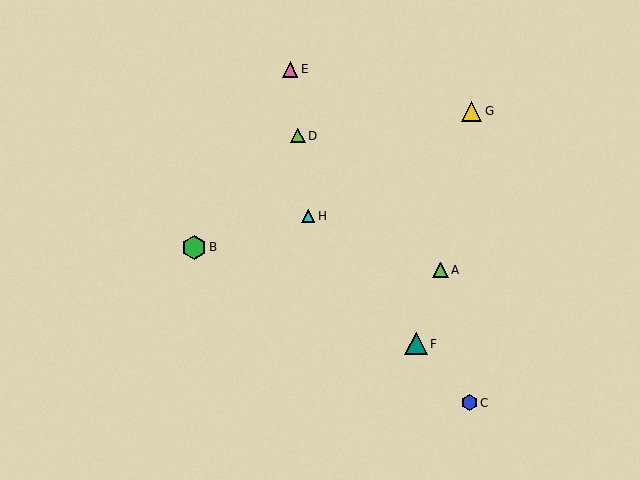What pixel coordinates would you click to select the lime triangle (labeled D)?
Click at (298, 136) to select the lime triangle D.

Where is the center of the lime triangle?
The center of the lime triangle is at (440, 270).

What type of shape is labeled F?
Shape F is a teal triangle.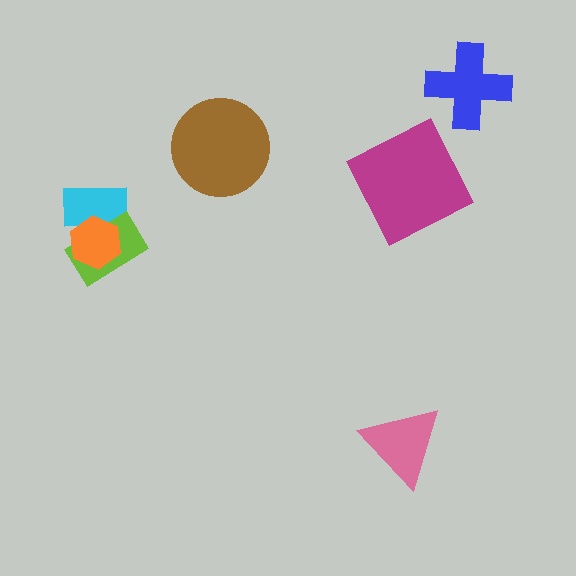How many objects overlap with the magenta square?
0 objects overlap with the magenta square.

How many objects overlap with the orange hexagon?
2 objects overlap with the orange hexagon.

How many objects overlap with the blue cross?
0 objects overlap with the blue cross.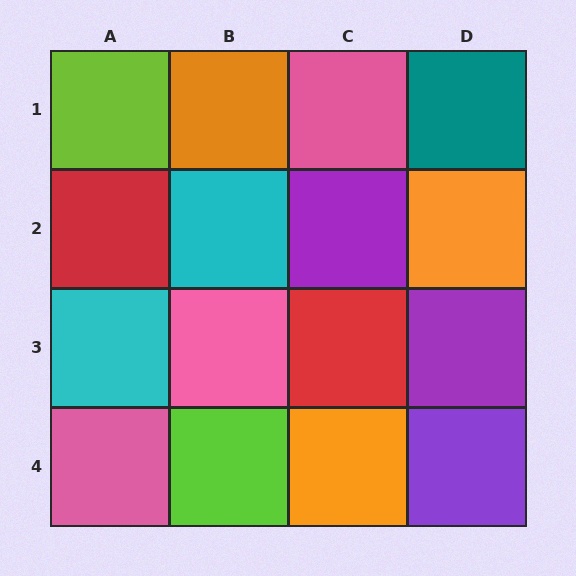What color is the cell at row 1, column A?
Lime.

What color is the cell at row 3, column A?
Cyan.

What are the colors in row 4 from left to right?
Pink, lime, orange, purple.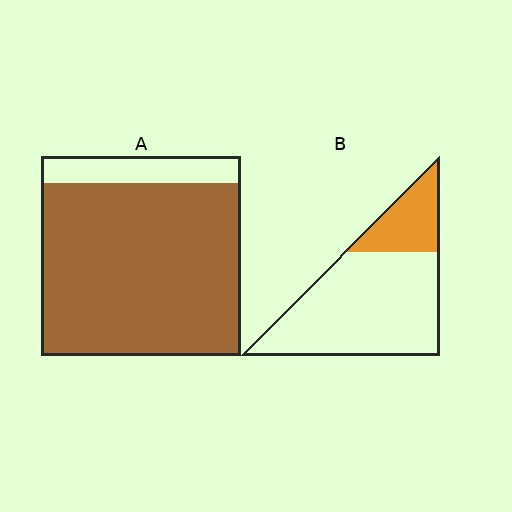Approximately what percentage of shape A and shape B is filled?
A is approximately 85% and B is approximately 25%.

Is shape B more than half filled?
No.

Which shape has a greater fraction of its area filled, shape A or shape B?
Shape A.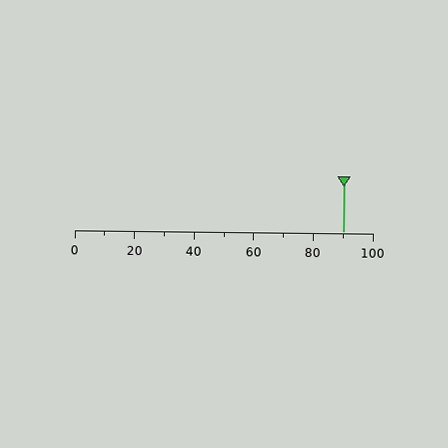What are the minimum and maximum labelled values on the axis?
The axis runs from 0 to 100.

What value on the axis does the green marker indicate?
The marker indicates approximately 90.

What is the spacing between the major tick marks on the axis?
The major ticks are spaced 20 apart.